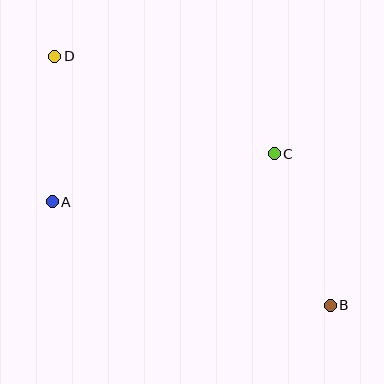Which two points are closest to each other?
Points A and D are closest to each other.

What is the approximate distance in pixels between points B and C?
The distance between B and C is approximately 162 pixels.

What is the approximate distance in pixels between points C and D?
The distance between C and D is approximately 240 pixels.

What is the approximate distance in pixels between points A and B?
The distance between A and B is approximately 297 pixels.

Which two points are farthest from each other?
Points B and D are farthest from each other.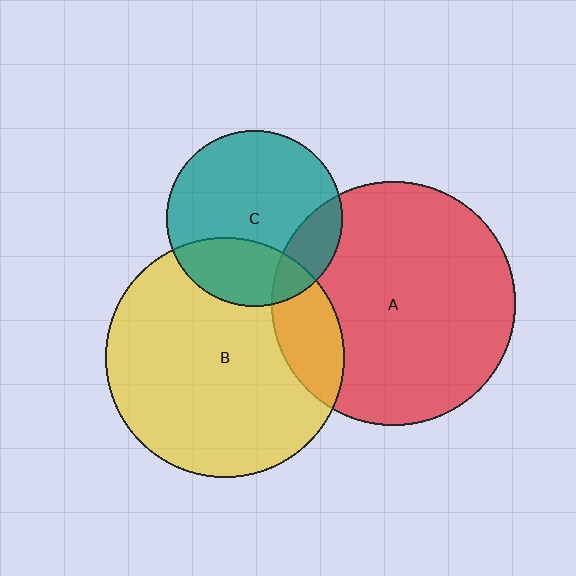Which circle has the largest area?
Circle A (red).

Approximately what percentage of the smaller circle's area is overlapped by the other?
Approximately 15%.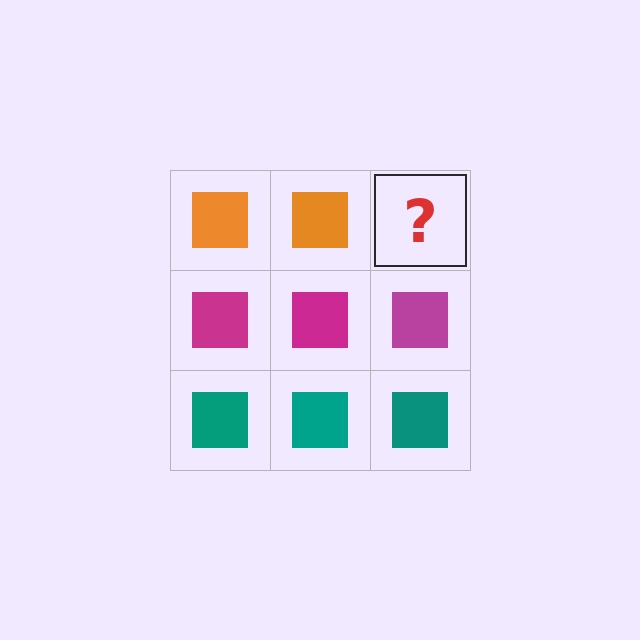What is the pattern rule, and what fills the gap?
The rule is that each row has a consistent color. The gap should be filled with an orange square.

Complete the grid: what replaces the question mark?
The question mark should be replaced with an orange square.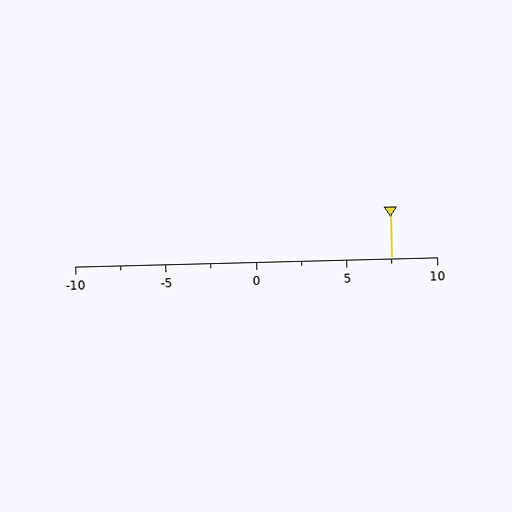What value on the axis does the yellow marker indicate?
The marker indicates approximately 7.5.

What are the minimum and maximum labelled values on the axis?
The axis runs from -10 to 10.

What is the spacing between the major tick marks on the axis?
The major ticks are spaced 5 apart.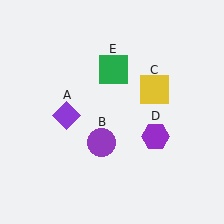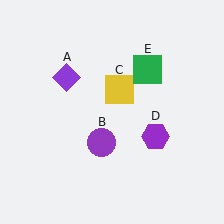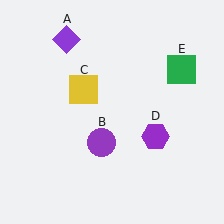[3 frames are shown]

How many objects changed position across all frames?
3 objects changed position: purple diamond (object A), yellow square (object C), green square (object E).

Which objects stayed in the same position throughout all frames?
Purple circle (object B) and purple hexagon (object D) remained stationary.